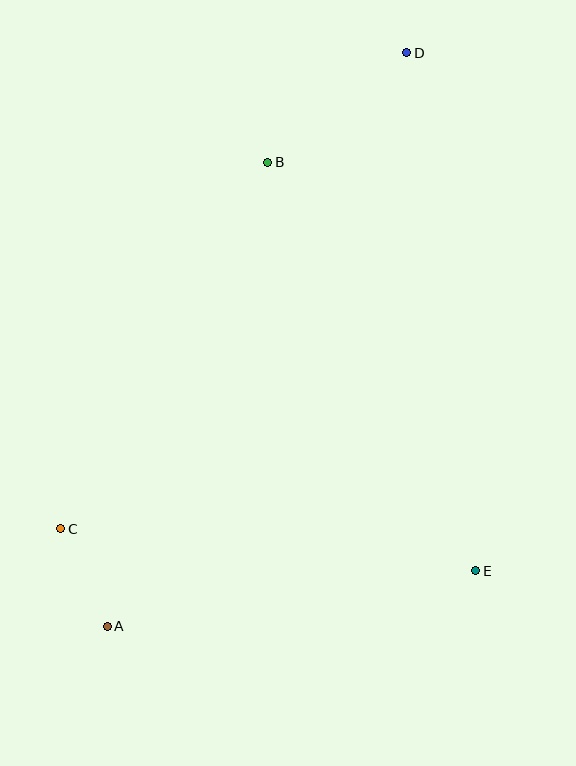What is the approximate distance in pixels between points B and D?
The distance between B and D is approximately 177 pixels.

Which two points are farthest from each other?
Points A and D are farthest from each other.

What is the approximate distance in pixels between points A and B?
The distance between A and B is approximately 491 pixels.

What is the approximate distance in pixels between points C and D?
The distance between C and D is approximately 589 pixels.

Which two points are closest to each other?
Points A and C are closest to each other.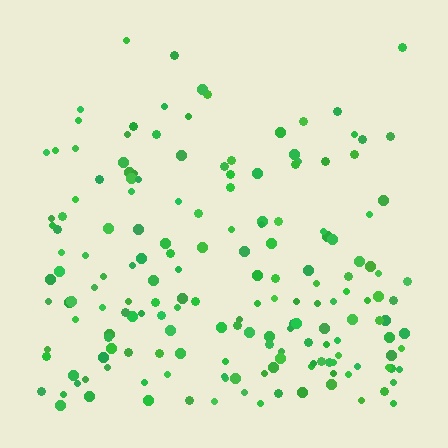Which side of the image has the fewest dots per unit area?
The top.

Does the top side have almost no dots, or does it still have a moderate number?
Still a moderate number, just noticeably fewer than the bottom.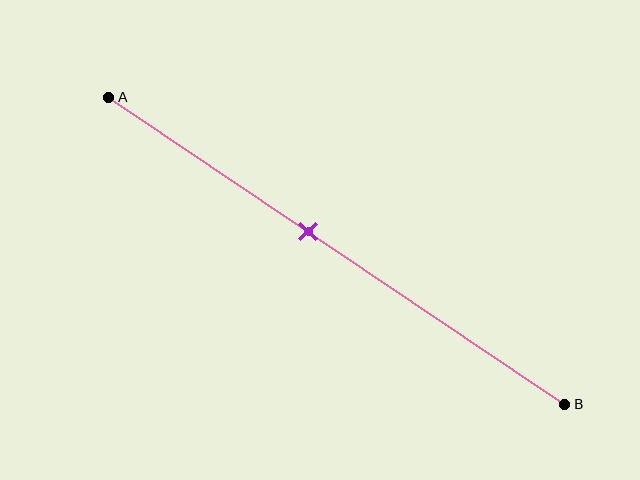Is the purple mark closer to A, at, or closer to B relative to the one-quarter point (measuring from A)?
The purple mark is closer to point B than the one-quarter point of segment AB.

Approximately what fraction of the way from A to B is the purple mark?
The purple mark is approximately 45% of the way from A to B.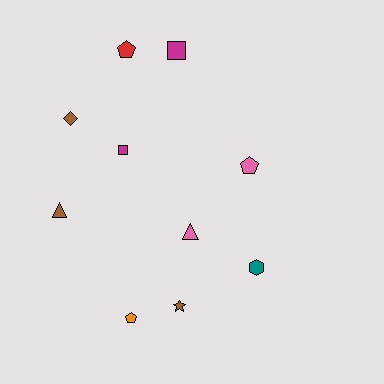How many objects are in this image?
There are 10 objects.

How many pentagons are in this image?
There are 3 pentagons.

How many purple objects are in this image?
There are no purple objects.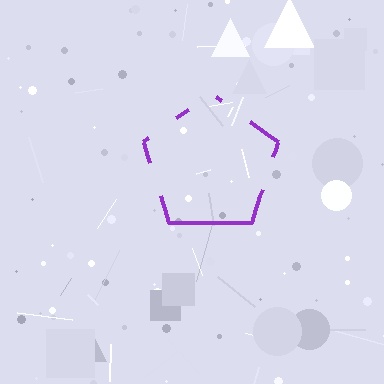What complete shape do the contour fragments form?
The contour fragments form a pentagon.